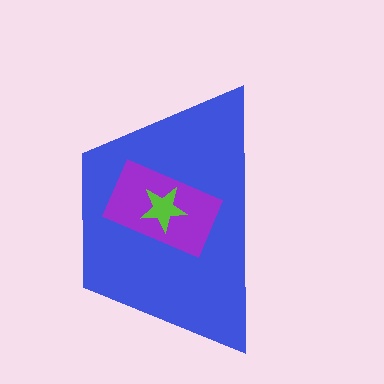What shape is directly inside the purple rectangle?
The lime star.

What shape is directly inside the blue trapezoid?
The purple rectangle.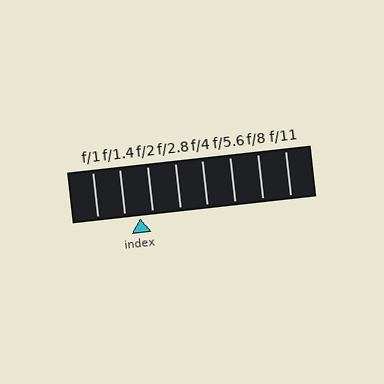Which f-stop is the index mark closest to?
The index mark is closest to f/2.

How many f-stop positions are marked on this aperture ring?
There are 8 f-stop positions marked.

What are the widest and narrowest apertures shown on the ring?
The widest aperture shown is f/1 and the narrowest is f/11.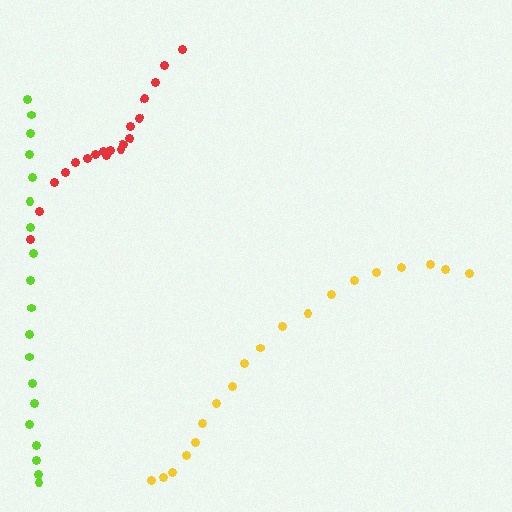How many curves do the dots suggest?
There are 3 distinct paths.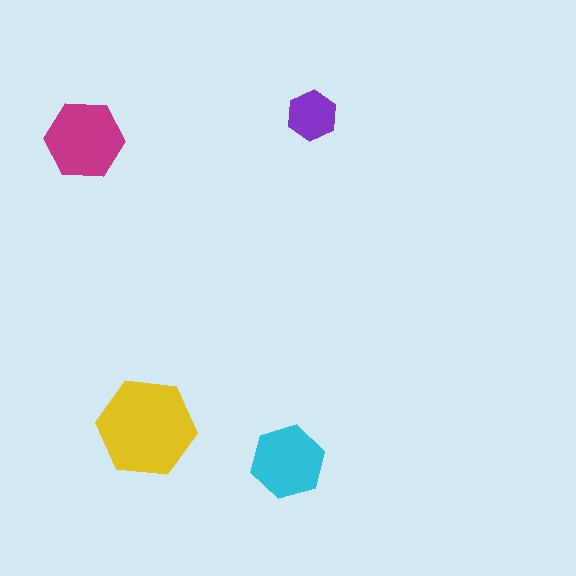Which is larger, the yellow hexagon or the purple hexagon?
The yellow one.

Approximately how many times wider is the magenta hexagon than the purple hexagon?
About 1.5 times wider.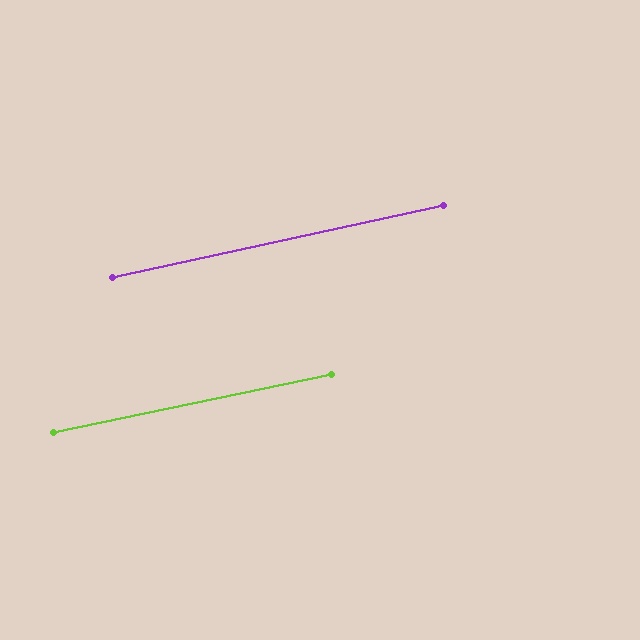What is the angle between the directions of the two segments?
Approximately 1 degree.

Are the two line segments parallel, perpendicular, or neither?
Parallel — their directions differ by only 0.6°.